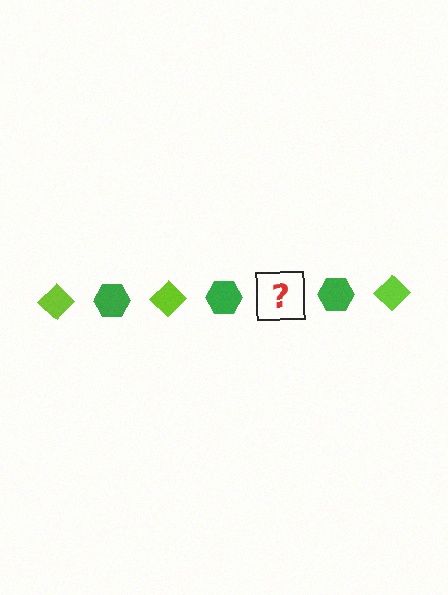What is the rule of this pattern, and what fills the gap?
The rule is that the pattern alternates between lime diamond and green hexagon. The gap should be filled with a lime diamond.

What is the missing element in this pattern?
The missing element is a lime diamond.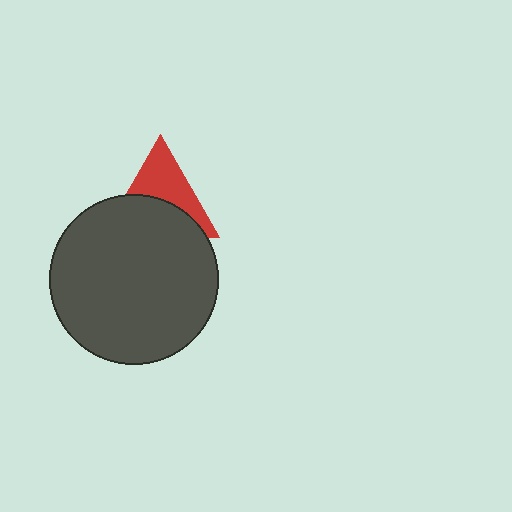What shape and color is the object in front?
The object in front is a dark gray circle.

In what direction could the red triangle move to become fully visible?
The red triangle could move up. That would shift it out from behind the dark gray circle entirely.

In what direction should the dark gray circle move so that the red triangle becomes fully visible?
The dark gray circle should move down. That is the shortest direction to clear the overlap and leave the red triangle fully visible.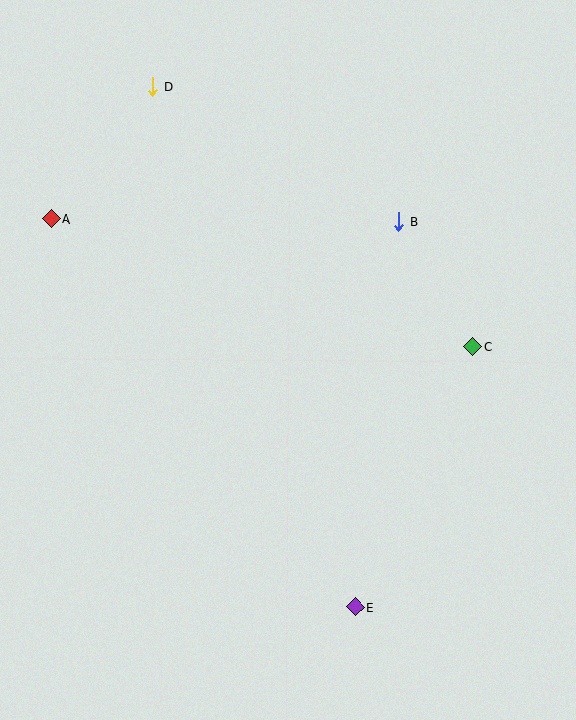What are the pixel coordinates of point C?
Point C is at (473, 347).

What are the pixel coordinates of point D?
Point D is at (153, 87).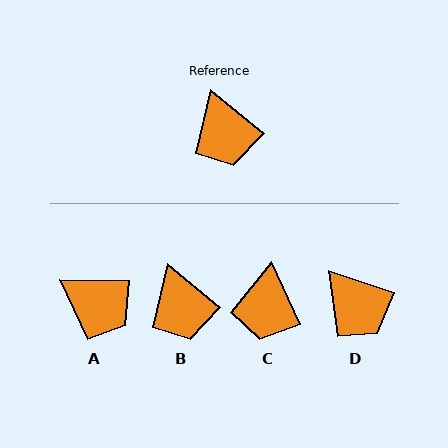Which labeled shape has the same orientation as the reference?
B.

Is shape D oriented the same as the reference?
No, it is off by about 21 degrees.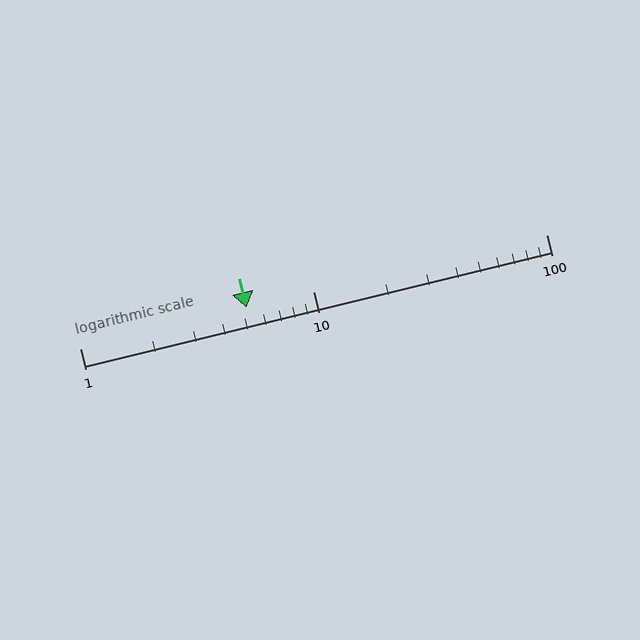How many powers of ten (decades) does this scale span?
The scale spans 2 decades, from 1 to 100.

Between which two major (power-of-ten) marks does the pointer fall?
The pointer is between 1 and 10.